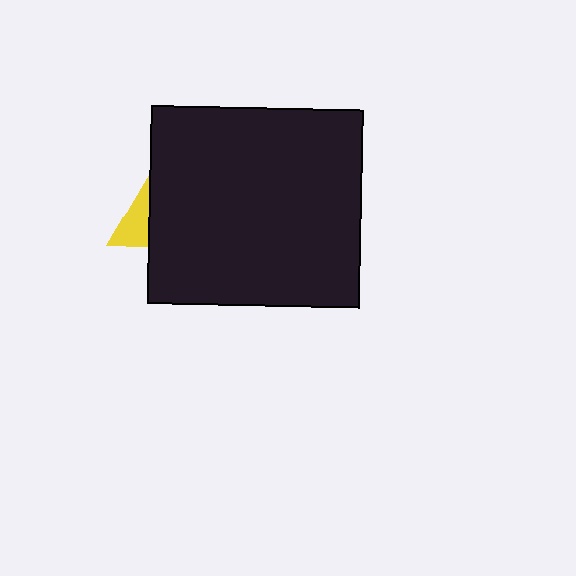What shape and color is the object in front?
The object in front is a black rectangle.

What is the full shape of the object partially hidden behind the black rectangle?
The partially hidden object is a yellow triangle.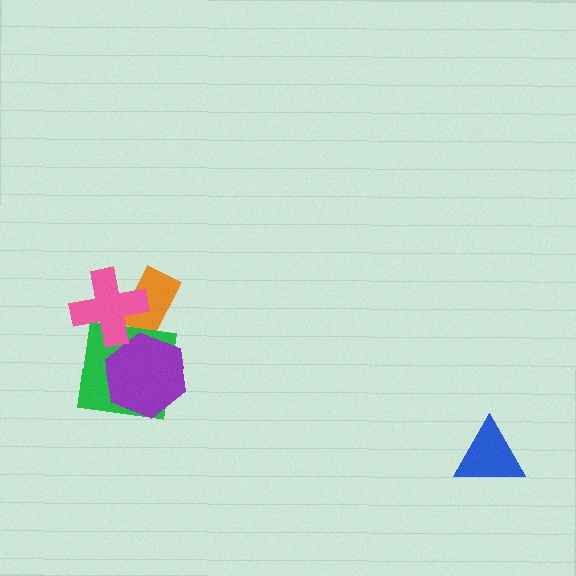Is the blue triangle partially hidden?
No, no other shape covers it.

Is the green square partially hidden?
Yes, it is partially covered by another shape.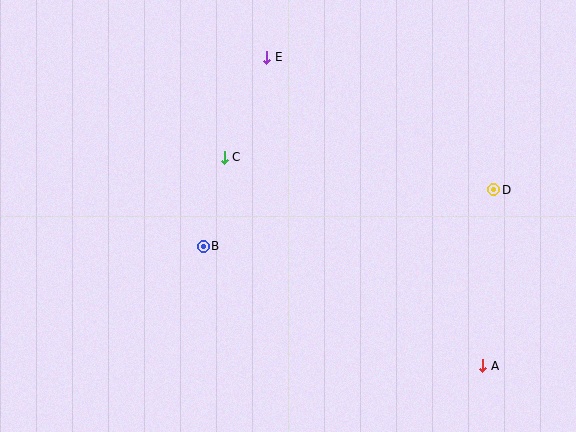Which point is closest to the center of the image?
Point C at (224, 157) is closest to the center.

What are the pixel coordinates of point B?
Point B is at (203, 246).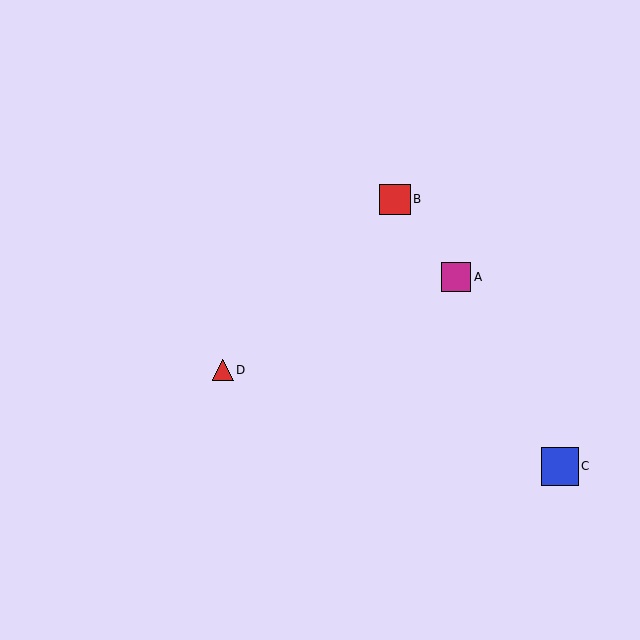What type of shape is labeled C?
Shape C is a blue square.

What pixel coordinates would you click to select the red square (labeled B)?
Click at (395, 199) to select the red square B.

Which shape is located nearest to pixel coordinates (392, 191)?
The red square (labeled B) at (395, 199) is nearest to that location.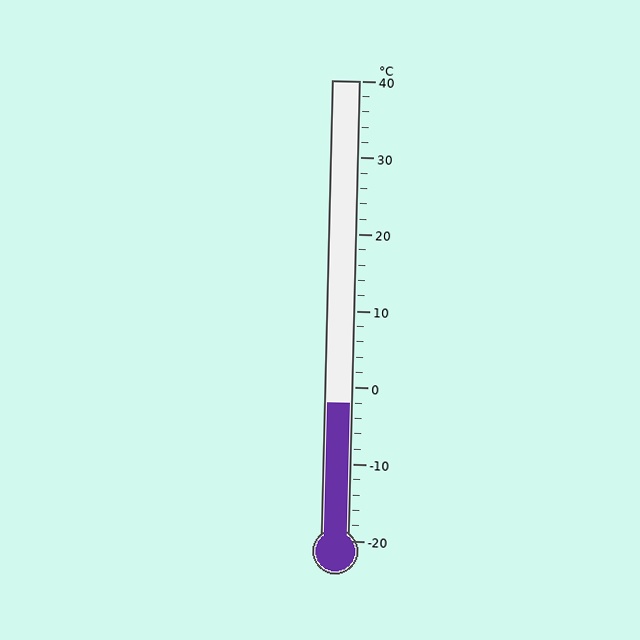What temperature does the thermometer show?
The thermometer shows approximately -2°C.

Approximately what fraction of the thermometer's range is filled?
The thermometer is filled to approximately 30% of its range.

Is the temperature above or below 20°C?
The temperature is below 20°C.